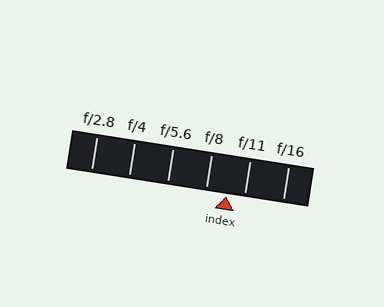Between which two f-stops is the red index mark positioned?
The index mark is between f/8 and f/11.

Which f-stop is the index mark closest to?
The index mark is closest to f/11.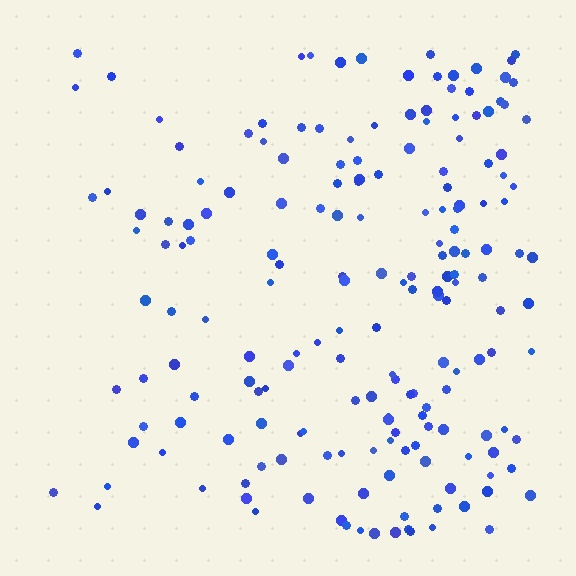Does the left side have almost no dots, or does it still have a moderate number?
Still a moderate number, just noticeably fewer than the right.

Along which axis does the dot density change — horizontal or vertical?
Horizontal.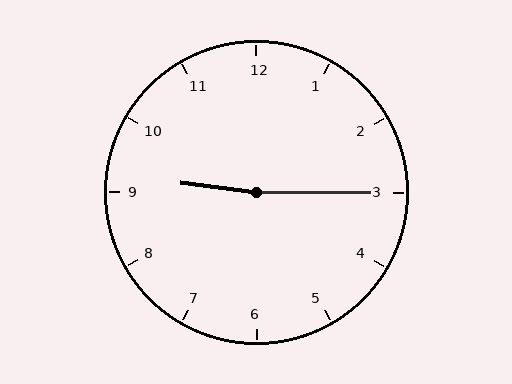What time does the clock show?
9:15.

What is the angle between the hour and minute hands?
Approximately 172 degrees.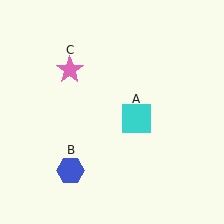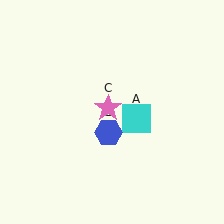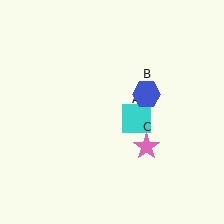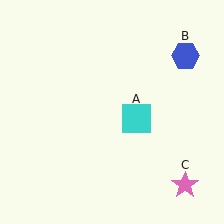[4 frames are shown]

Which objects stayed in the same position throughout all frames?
Cyan square (object A) remained stationary.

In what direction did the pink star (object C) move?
The pink star (object C) moved down and to the right.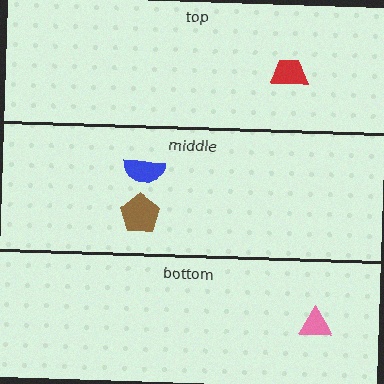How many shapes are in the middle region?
2.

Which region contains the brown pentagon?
The middle region.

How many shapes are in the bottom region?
1.